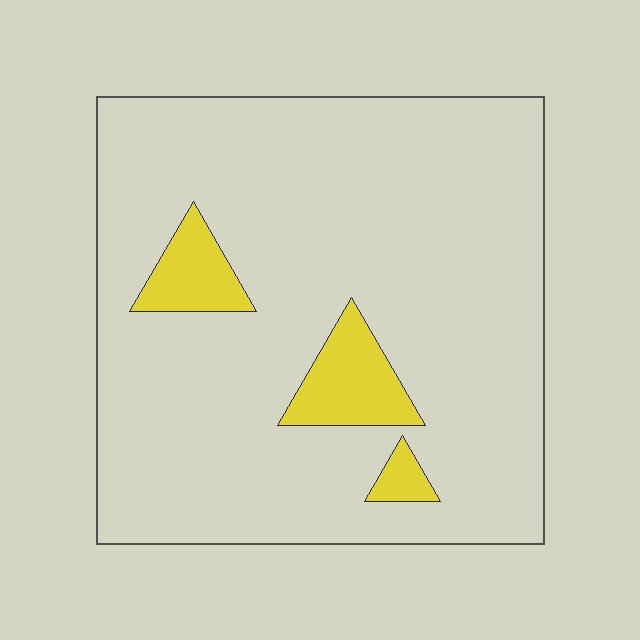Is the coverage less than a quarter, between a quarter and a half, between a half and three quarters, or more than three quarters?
Less than a quarter.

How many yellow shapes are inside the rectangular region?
3.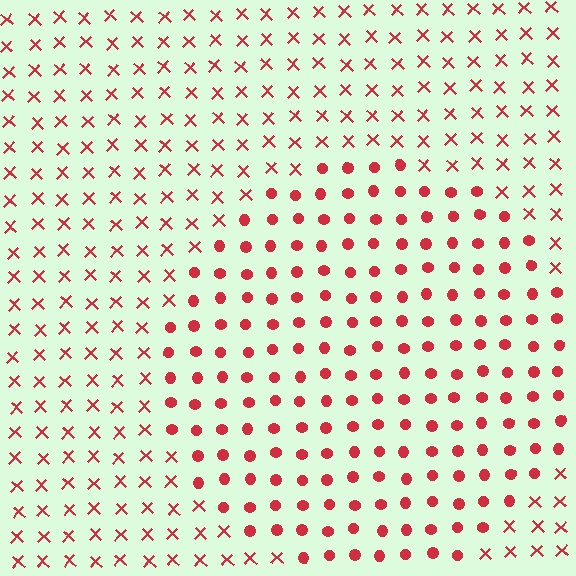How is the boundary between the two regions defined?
The boundary is defined by a change in element shape: circles inside vs. X marks outside. All elements share the same color and spacing.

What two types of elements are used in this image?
The image uses circles inside the circle region and X marks outside it.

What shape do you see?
I see a circle.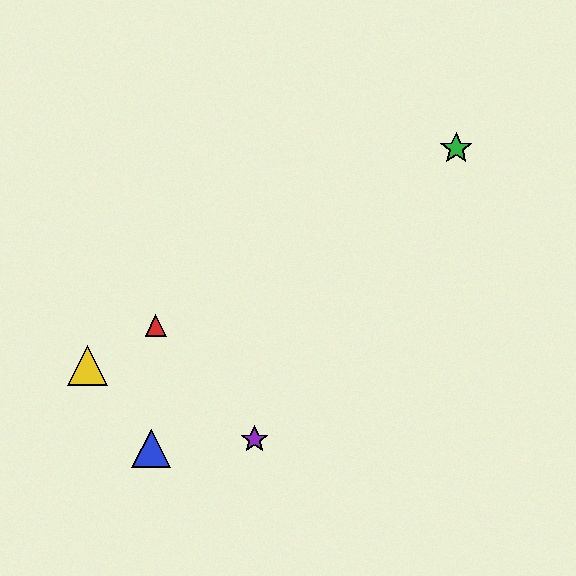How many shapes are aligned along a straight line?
3 shapes (the red triangle, the green star, the yellow triangle) are aligned along a straight line.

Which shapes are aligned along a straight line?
The red triangle, the green star, the yellow triangle are aligned along a straight line.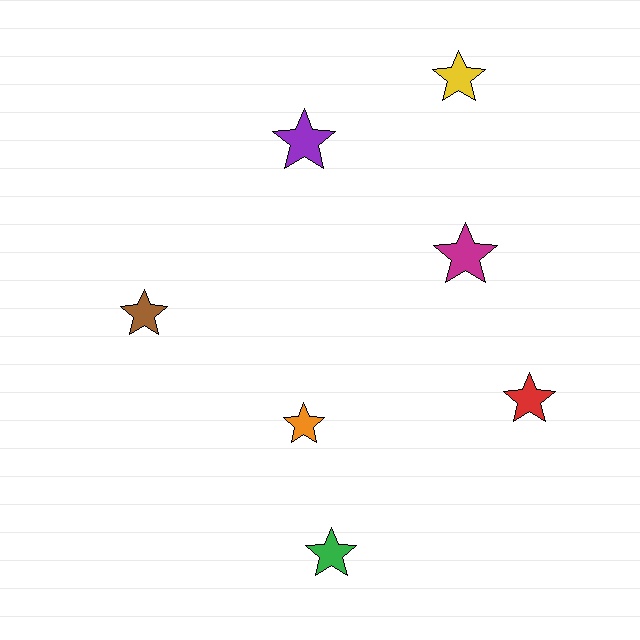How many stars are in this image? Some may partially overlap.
There are 7 stars.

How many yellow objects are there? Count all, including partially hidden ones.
There is 1 yellow object.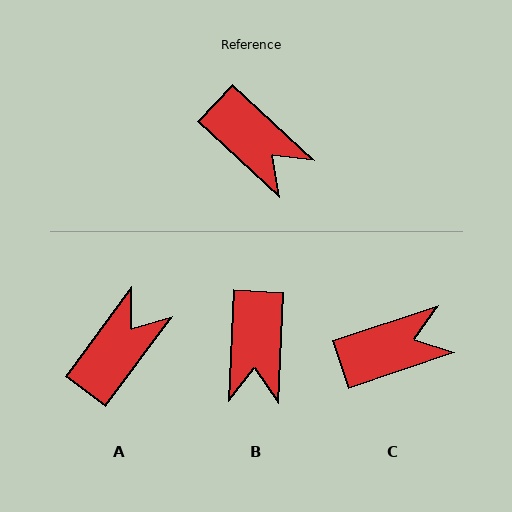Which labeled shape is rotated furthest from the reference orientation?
A, about 97 degrees away.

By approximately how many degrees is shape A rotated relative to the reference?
Approximately 97 degrees counter-clockwise.